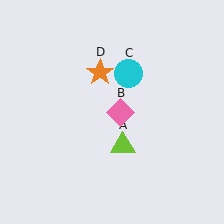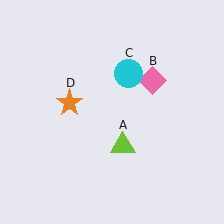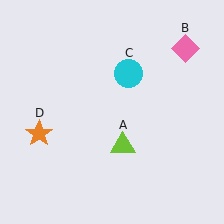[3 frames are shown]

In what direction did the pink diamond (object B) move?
The pink diamond (object B) moved up and to the right.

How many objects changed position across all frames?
2 objects changed position: pink diamond (object B), orange star (object D).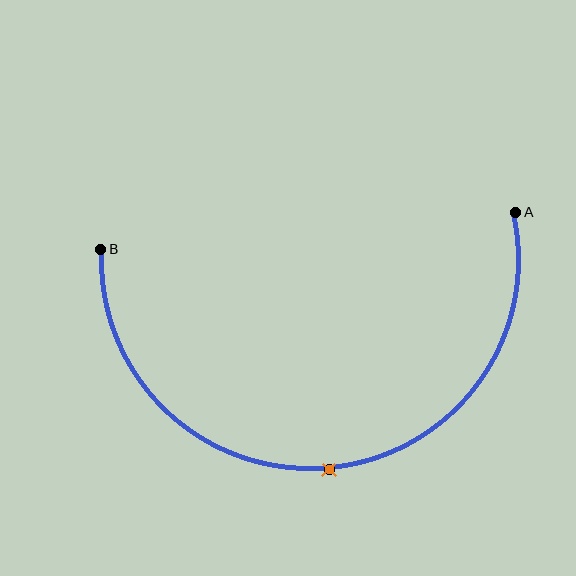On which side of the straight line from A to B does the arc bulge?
The arc bulges below the straight line connecting A and B.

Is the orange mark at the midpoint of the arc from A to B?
Yes. The orange mark lies on the arc at equal arc-length from both A and B — it is the arc midpoint.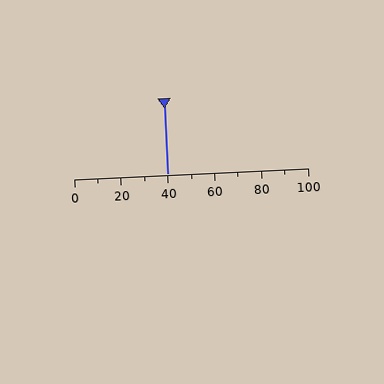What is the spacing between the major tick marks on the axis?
The major ticks are spaced 20 apart.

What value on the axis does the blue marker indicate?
The marker indicates approximately 40.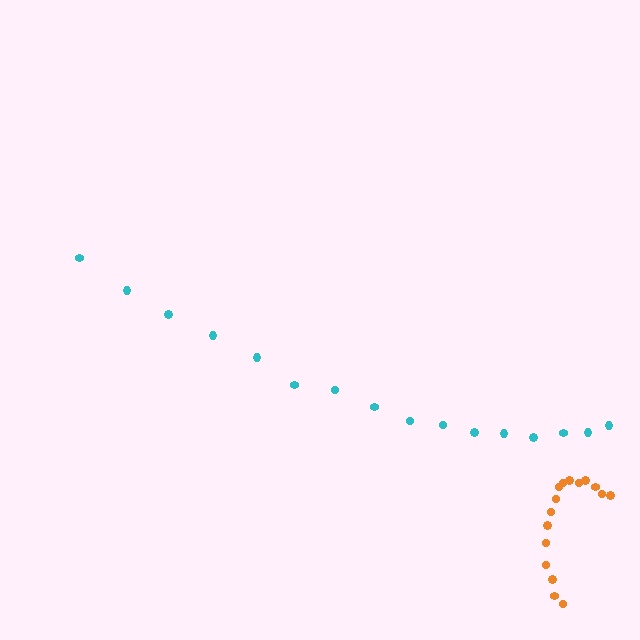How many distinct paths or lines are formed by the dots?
There are 2 distinct paths.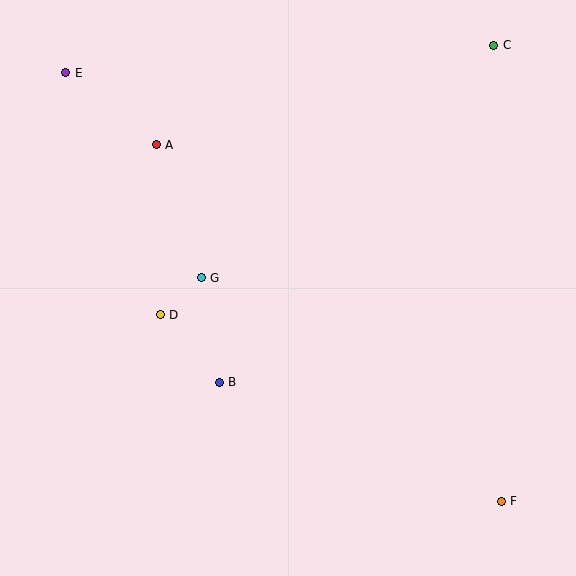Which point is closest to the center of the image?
Point G at (201, 278) is closest to the center.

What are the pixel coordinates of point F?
Point F is at (501, 501).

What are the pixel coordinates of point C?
Point C is at (494, 45).